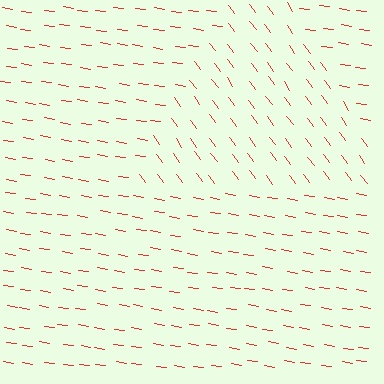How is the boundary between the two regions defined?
The boundary is defined purely by a change in line orientation (approximately 45 degrees difference). All lines are the same color and thickness.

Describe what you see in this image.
The image is filled with small red line segments. A triangle region in the image has lines oriented differently from the surrounding lines, creating a visible texture boundary.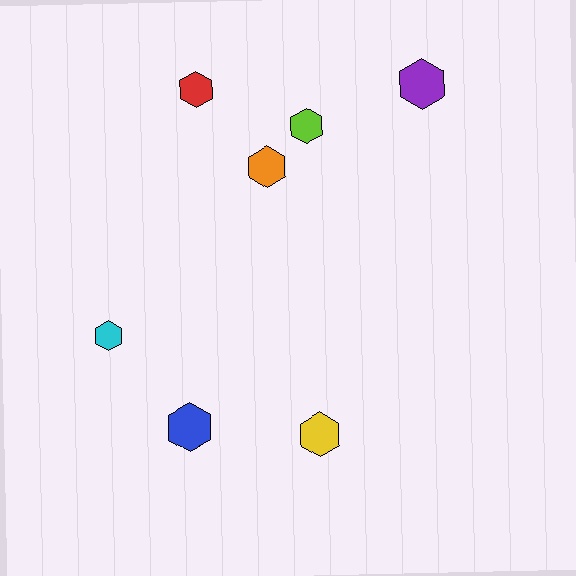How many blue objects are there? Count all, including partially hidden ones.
There is 1 blue object.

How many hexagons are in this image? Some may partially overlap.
There are 7 hexagons.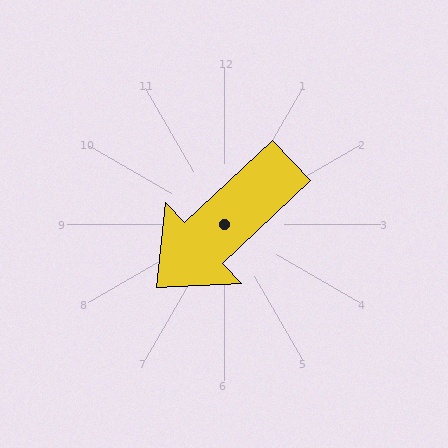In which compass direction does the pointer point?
Southwest.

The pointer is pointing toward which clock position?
Roughly 8 o'clock.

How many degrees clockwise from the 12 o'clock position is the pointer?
Approximately 227 degrees.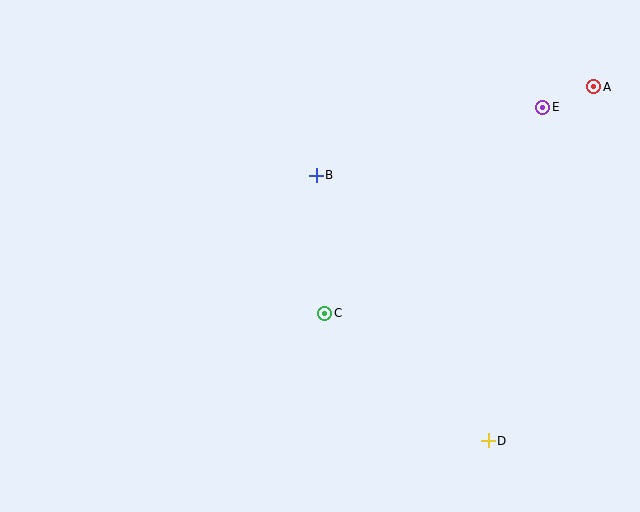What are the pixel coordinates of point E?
Point E is at (543, 107).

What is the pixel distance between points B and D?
The distance between B and D is 316 pixels.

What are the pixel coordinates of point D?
Point D is at (488, 441).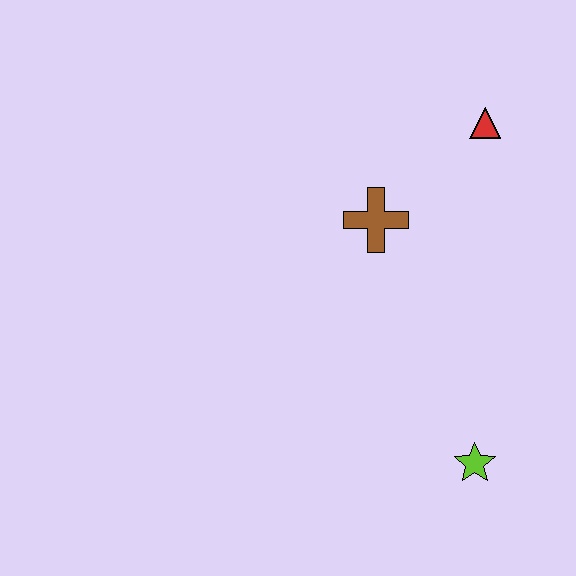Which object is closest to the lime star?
The brown cross is closest to the lime star.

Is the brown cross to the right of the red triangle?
No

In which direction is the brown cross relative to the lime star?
The brown cross is above the lime star.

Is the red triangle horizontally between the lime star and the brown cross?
No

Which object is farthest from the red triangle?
The lime star is farthest from the red triangle.